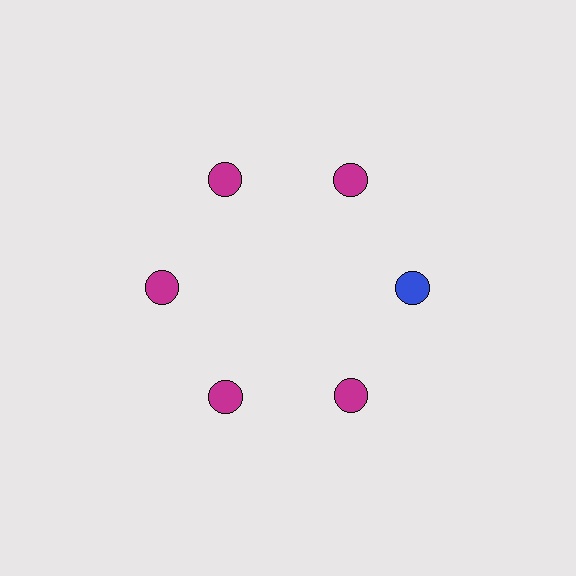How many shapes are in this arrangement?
There are 6 shapes arranged in a ring pattern.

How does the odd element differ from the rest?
It has a different color: blue instead of magenta.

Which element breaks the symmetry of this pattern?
The blue circle at roughly the 3 o'clock position breaks the symmetry. All other shapes are magenta circles.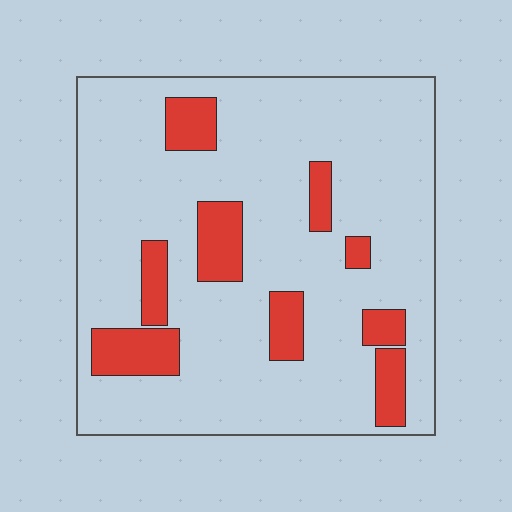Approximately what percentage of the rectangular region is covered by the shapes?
Approximately 15%.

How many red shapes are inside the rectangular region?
9.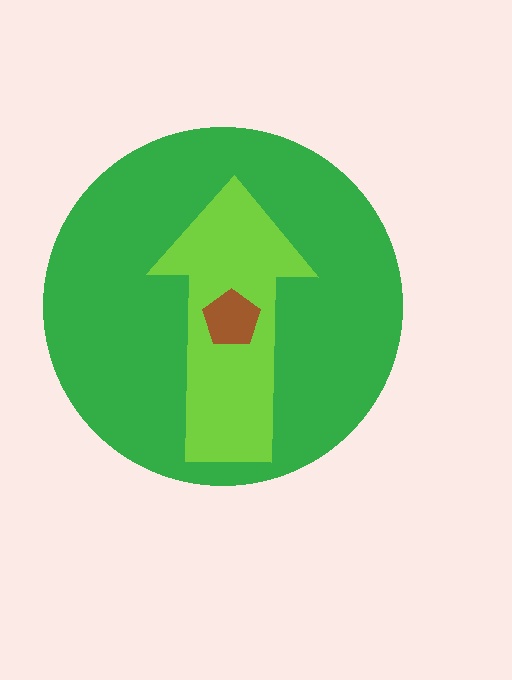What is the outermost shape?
The green circle.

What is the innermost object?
The brown pentagon.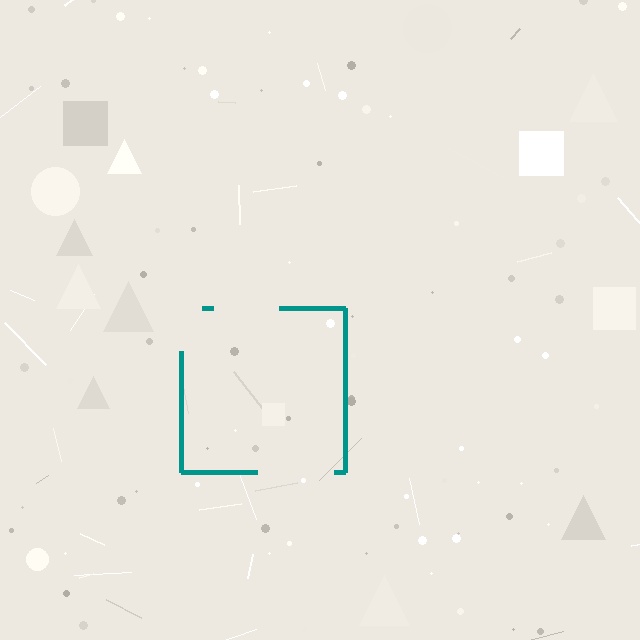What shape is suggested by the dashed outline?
The dashed outline suggests a square.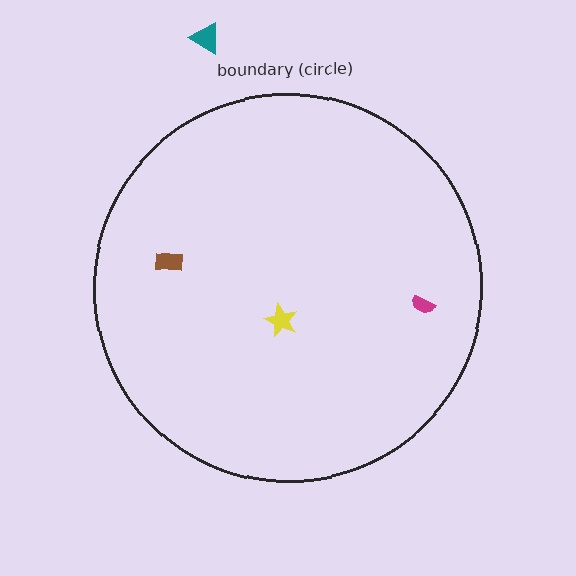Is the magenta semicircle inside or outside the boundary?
Inside.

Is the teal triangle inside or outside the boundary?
Outside.